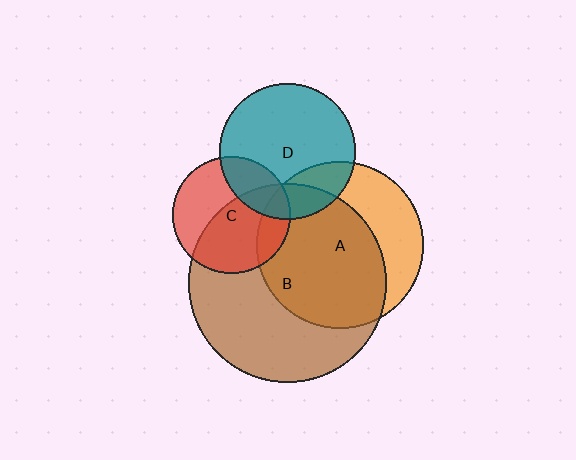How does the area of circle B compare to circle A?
Approximately 1.4 times.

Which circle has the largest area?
Circle B (brown).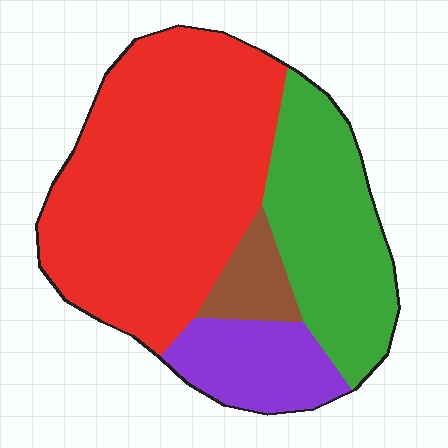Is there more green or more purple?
Green.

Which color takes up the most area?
Red, at roughly 55%.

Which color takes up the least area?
Brown, at roughly 5%.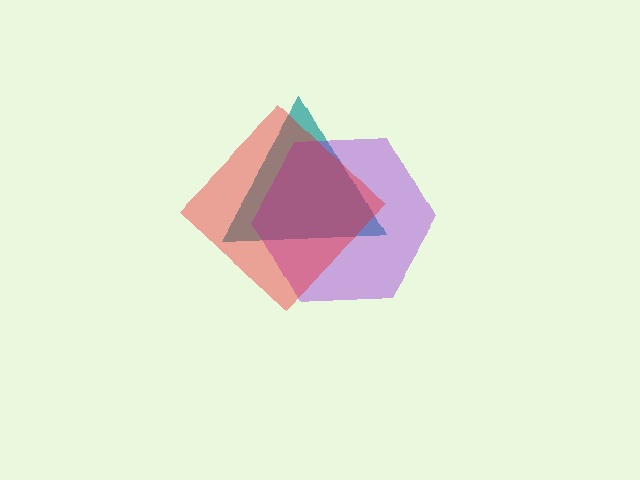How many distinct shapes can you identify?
There are 3 distinct shapes: a teal triangle, a purple hexagon, a red diamond.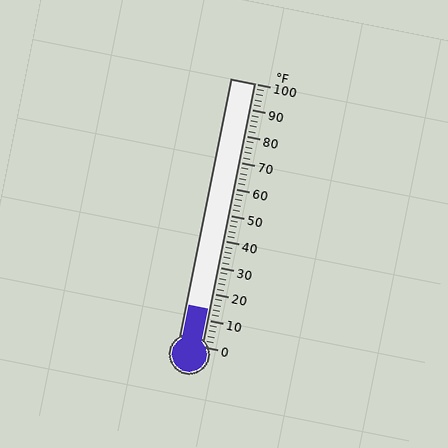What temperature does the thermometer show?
The thermometer shows approximately 14°F.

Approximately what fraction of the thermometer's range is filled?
The thermometer is filled to approximately 15% of its range.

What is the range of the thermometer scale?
The thermometer scale ranges from 0°F to 100°F.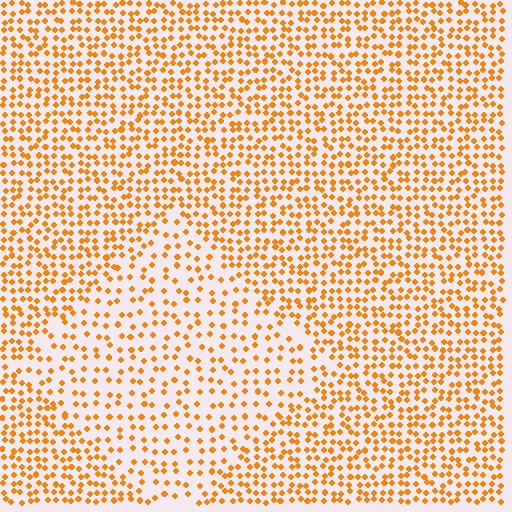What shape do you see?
I see a diamond.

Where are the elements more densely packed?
The elements are more densely packed outside the diamond boundary.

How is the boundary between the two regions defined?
The boundary is defined by a change in element density (approximately 1.8x ratio). All elements are the same color, size, and shape.